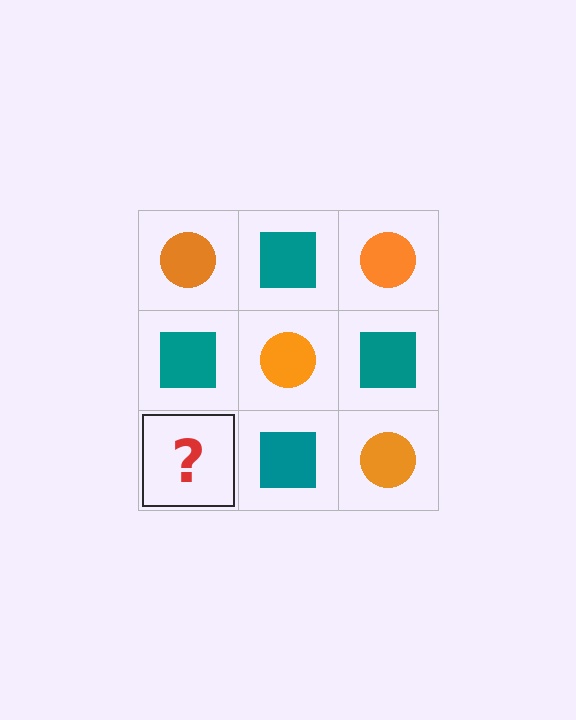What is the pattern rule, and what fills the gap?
The rule is that it alternates orange circle and teal square in a checkerboard pattern. The gap should be filled with an orange circle.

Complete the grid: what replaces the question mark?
The question mark should be replaced with an orange circle.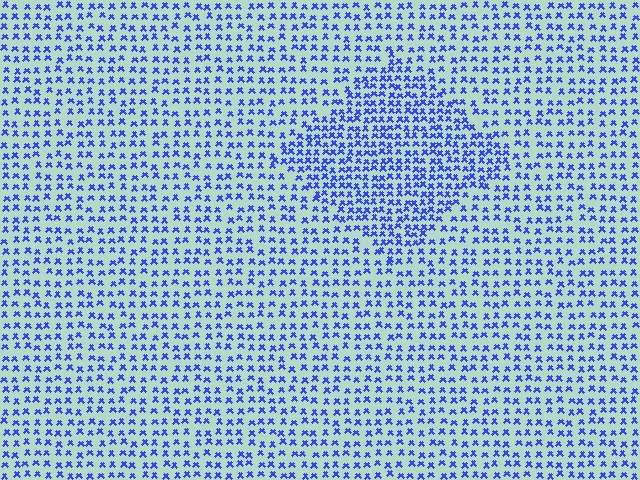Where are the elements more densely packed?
The elements are more densely packed inside the diamond boundary.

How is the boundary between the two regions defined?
The boundary is defined by a change in element density (approximately 1.7x ratio). All elements are the same color, size, and shape.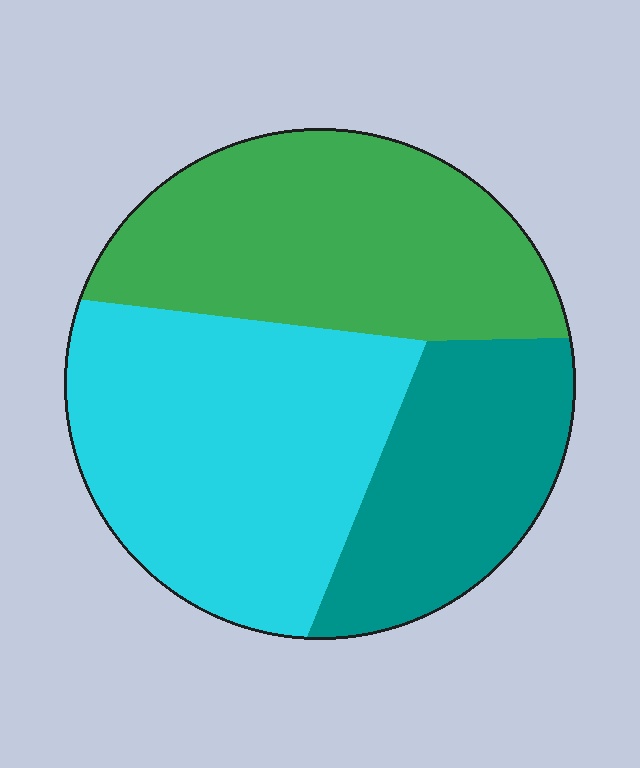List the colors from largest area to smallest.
From largest to smallest: cyan, green, teal.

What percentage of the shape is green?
Green covers roughly 35% of the shape.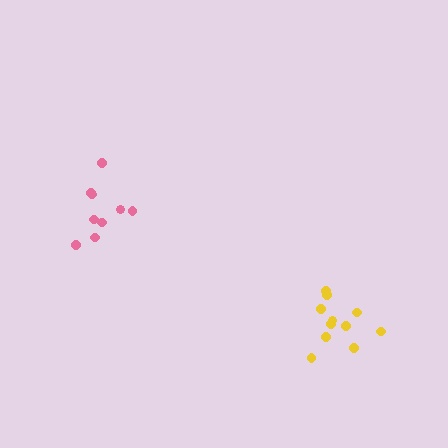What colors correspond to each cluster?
The clusters are colored: yellow, pink.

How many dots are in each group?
Group 1: 11 dots, Group 2: 9 dots (20 total).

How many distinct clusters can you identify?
There are 2 distinct clusters.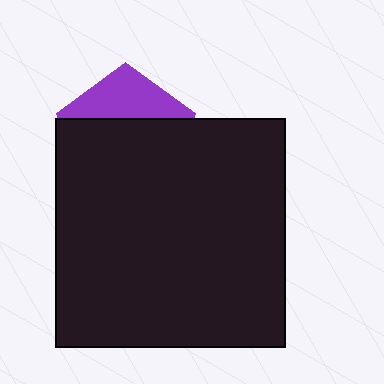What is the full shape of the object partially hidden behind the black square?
The partially hidden object is a purple pentagon.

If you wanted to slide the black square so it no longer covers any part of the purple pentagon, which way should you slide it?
Slide it down — that is the most direct way to separate the two shapes.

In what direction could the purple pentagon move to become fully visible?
The purple pentagon could move up. That would shift it out from behind the black square entirely.